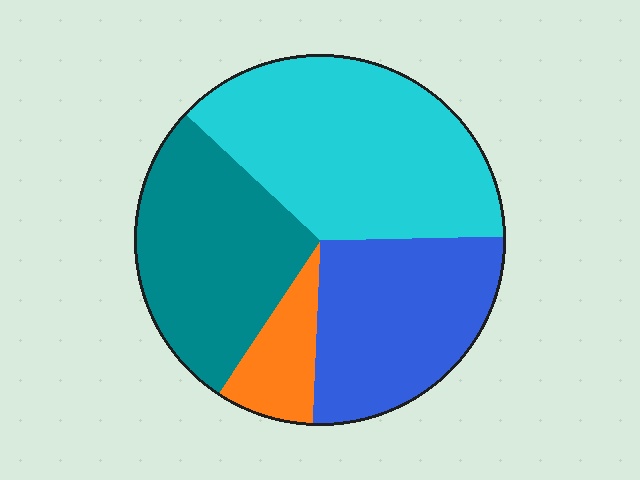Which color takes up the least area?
Orange, at roughly 10%.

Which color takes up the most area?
Cyan, at roughly 40%.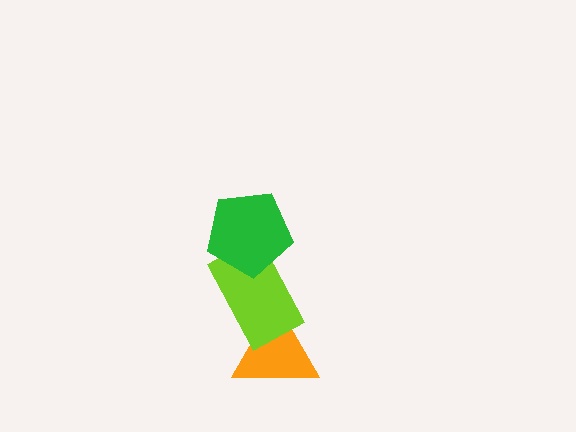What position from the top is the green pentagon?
The green pentagon is 1st from the top.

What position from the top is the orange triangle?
The orange triangle is 3rd from the top.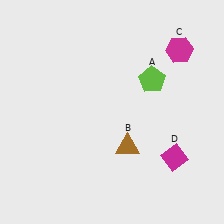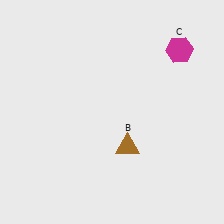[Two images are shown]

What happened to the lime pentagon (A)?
The lime pentagon (A) was removed in Image 2. It was in the top-right area of Image 1.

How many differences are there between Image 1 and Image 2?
There are 2 differences between the two images.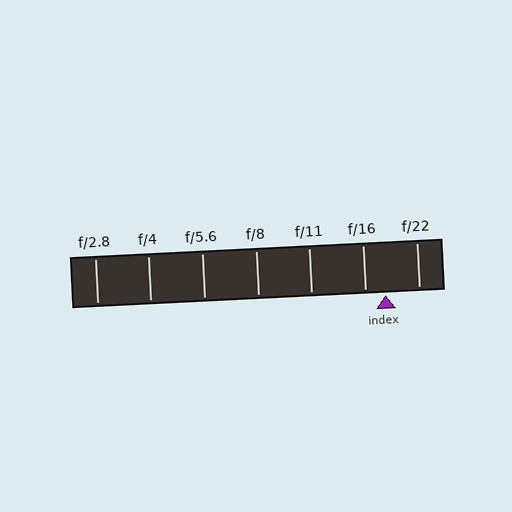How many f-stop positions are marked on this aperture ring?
There are 7 f-stop positions marked.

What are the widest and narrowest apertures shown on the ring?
The widest aperture shown is f/2.8 and the narrowest is f/22.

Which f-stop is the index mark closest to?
The index mark is closest to f/16.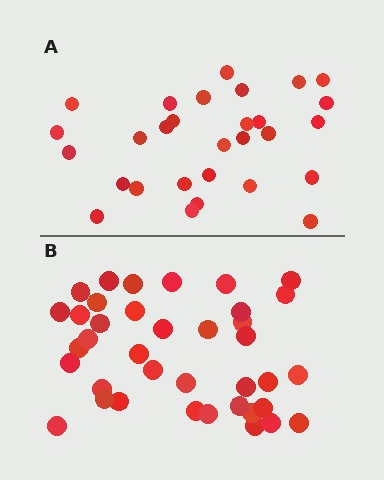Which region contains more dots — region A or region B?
Region B (the bottom region) has more dots.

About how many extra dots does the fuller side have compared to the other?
Region B has roughly 8 or so more dots than region A.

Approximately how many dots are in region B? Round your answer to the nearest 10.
About 40 dots. (The exact count is 38, which rounds to 40.)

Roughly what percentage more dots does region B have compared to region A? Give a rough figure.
About 30% more.